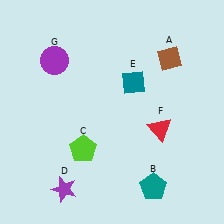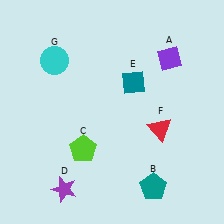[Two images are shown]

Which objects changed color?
A changed from brown to purple. G changed from purple to cyan.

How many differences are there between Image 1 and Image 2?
There are 2 differences between the two images.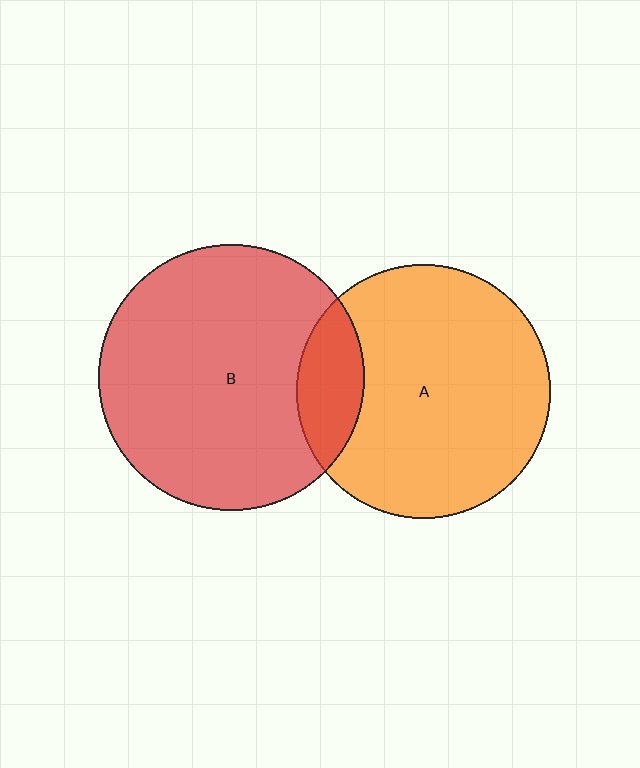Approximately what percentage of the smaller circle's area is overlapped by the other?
Approximately 15%.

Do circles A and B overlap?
Yes.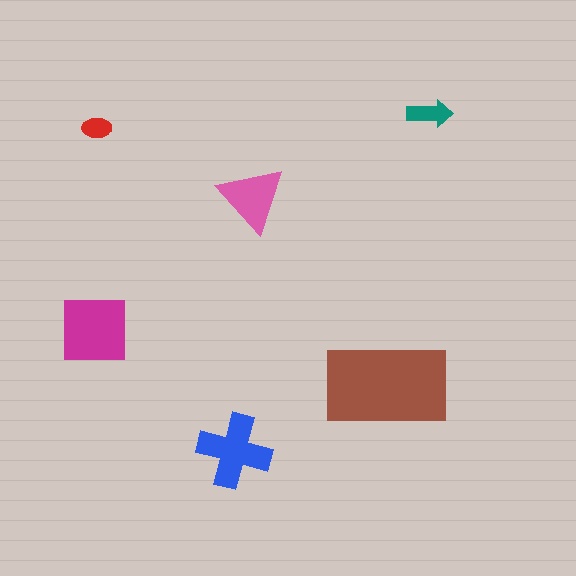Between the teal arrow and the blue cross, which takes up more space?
The blue cross.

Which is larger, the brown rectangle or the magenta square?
The brown rectangle.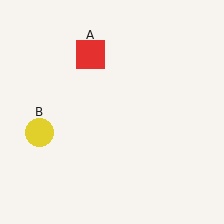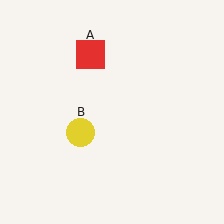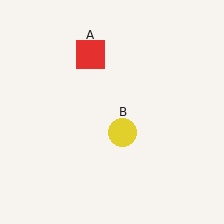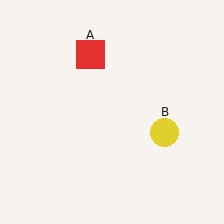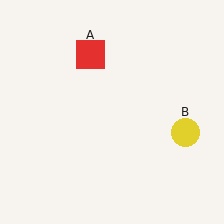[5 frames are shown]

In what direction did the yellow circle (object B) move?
The yellow circle (object B) moved right.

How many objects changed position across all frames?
1 object changed position: yellow circle (object B).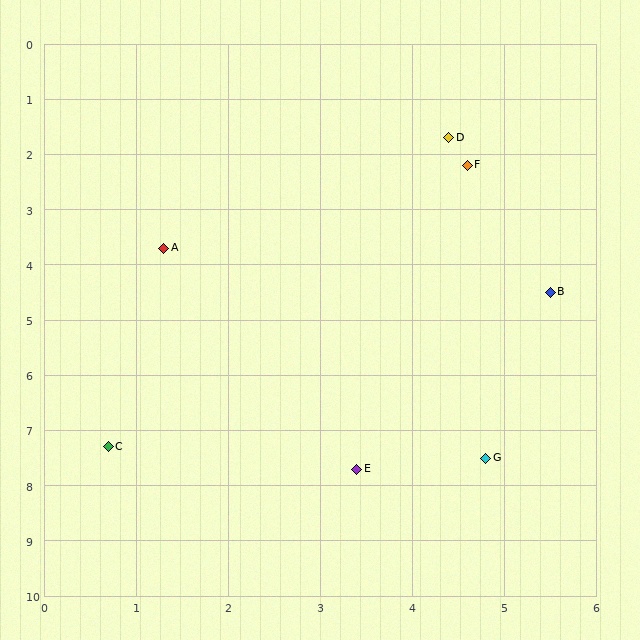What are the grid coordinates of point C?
Point C is at approximately (0.7, 7.3).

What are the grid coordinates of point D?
Point D is at approximately (4.4, 1.7).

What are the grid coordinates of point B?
Point B is at approximately (5.5, 4.5).